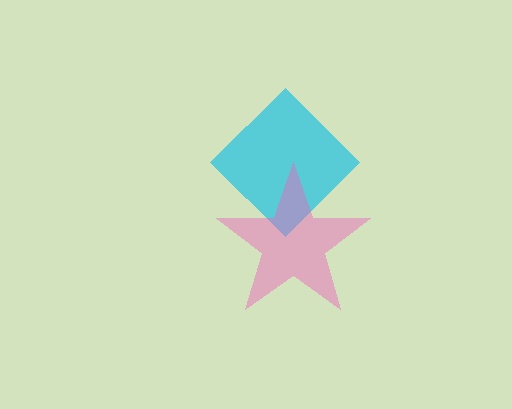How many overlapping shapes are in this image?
There are 2 overlapping shapes in the image.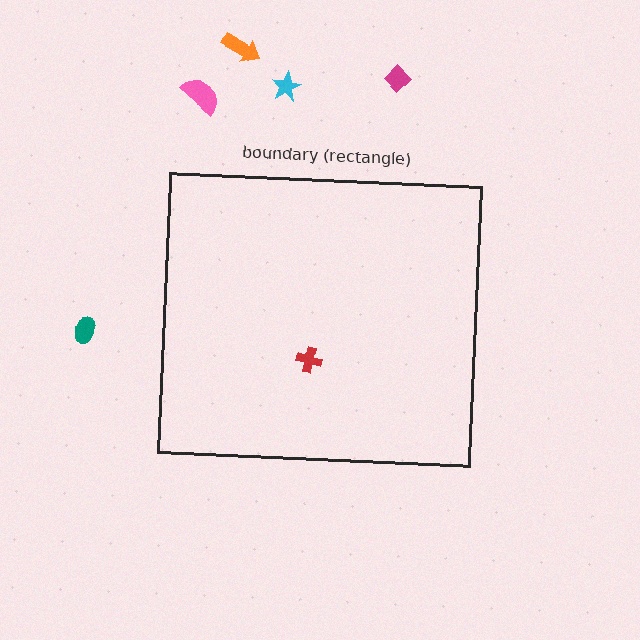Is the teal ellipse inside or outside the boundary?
Outside.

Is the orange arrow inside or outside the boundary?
Outside.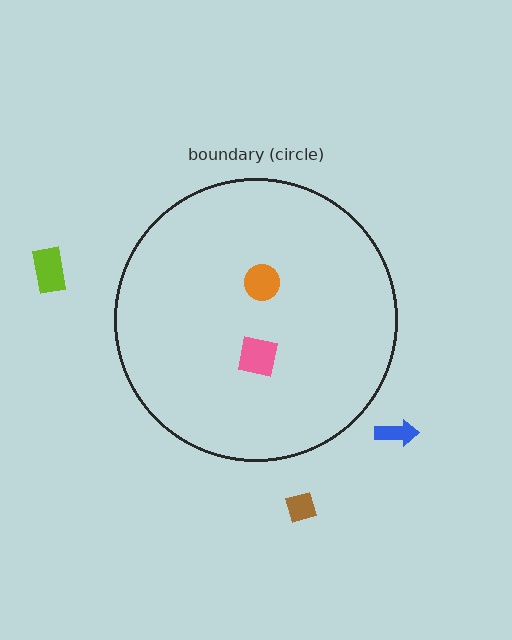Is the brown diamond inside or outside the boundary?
Outside.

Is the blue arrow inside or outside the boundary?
Outside.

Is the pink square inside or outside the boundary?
Inside.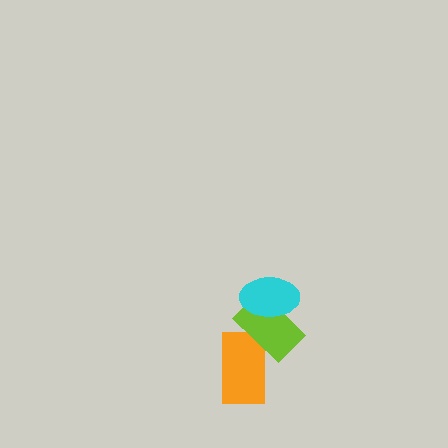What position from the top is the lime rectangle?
The lime rectangle is 2nd from the top.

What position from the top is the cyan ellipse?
The cyan ellipse is 1st from the top.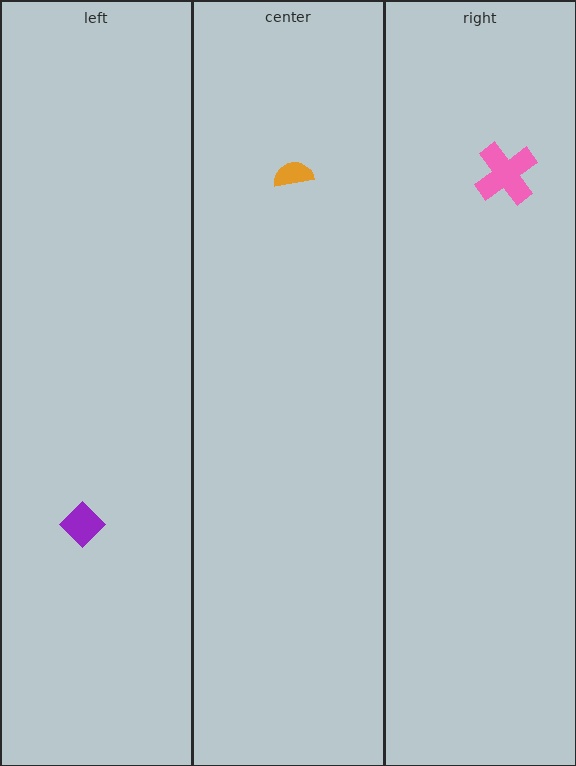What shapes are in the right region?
The pink cross.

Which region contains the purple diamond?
The left region.